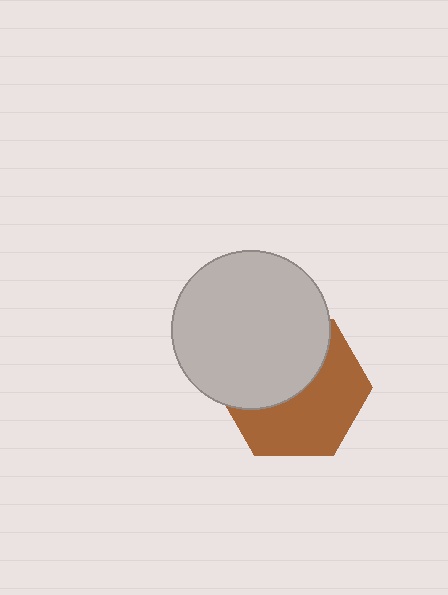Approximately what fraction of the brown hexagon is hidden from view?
Roughly 47% of the brown hexagon is hidden behind the light gray circle.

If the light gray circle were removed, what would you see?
You would see the complete brown hexagon.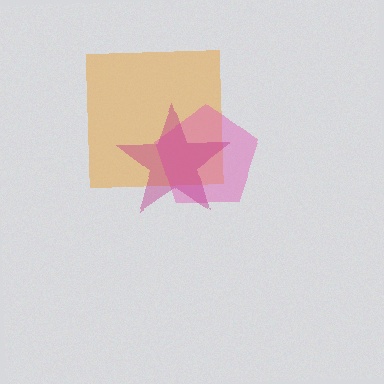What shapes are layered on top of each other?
The layered shapes are: an orange square, a pink pentagon, a magenta star.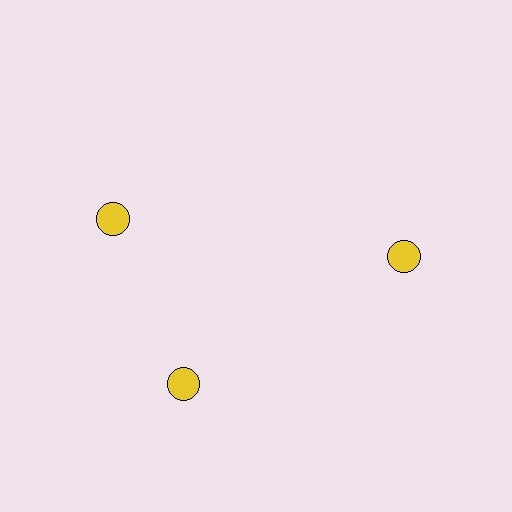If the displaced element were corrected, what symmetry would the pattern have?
It would have 3-fold rotational symmetry — the pattern would map onto itself every 120 degrees.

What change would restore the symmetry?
The symmetry would be restored by rotating it back into even spacing with its neighbors so that all 3 circles sit at equal angles and equal distance from the center.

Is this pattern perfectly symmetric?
No. The 3 yellow circles are arranged in a ring, but one element near the 11 o'clock position is rotated out of alignment along the ring, breaking the 3-fold rotational symmetry.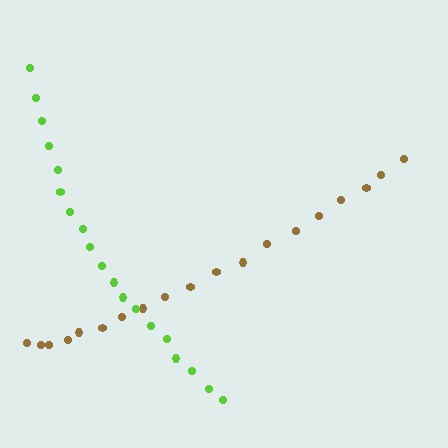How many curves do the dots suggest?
There are 2 distinct paths.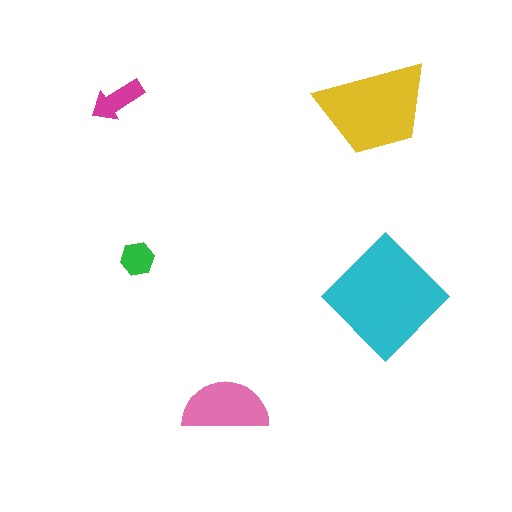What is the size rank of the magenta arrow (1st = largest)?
4th.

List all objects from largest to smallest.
The cyan diamond, the yellow trapezoid, the pink semicircle, the magenta arrow, the green hexagon.